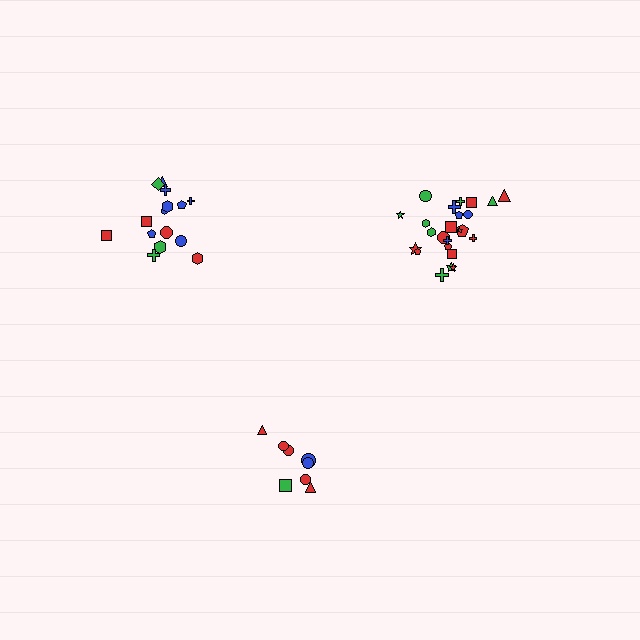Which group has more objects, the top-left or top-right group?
The top-right group.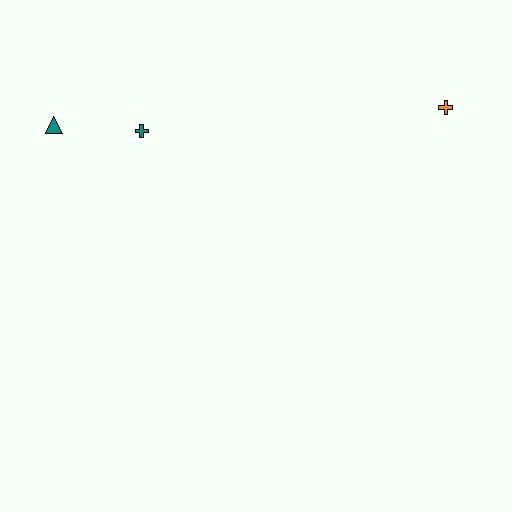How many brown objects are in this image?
There are no brown objects.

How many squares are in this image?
There are no squares.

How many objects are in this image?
There are 3 objects.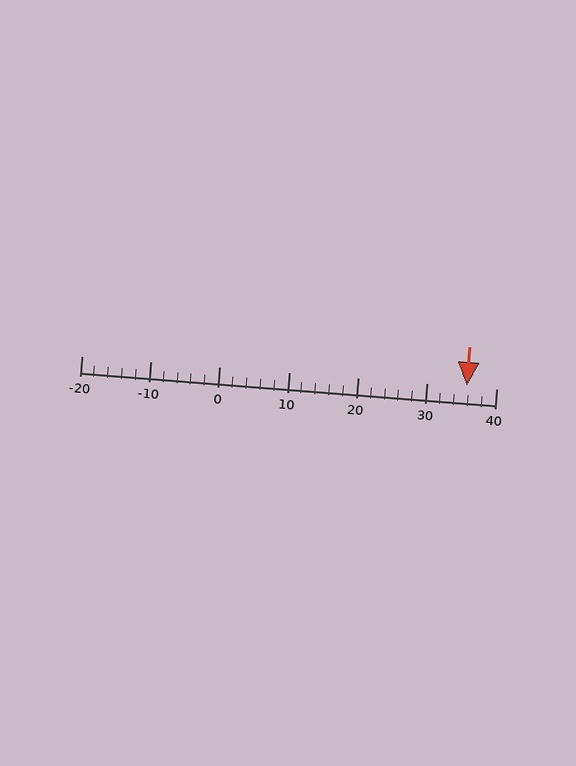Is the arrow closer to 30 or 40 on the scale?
The arrow is closer to 40.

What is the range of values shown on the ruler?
The ruler shows values from -20 to 40.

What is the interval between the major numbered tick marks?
The major tick marks are spaced 10 units apart.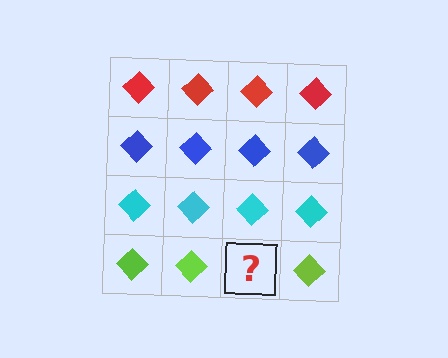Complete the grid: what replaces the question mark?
The question mark should be replaced with a lime diamond.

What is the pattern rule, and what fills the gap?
The rule is that each row has a consistent color. The gap should be filled with a lime diamond.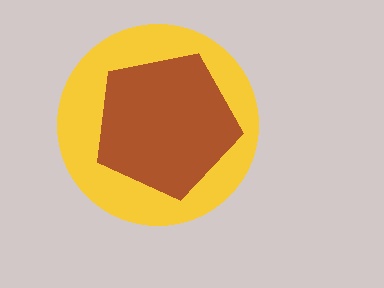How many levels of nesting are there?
2.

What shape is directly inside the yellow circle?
The brown pentagon.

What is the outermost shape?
The yellow circle.